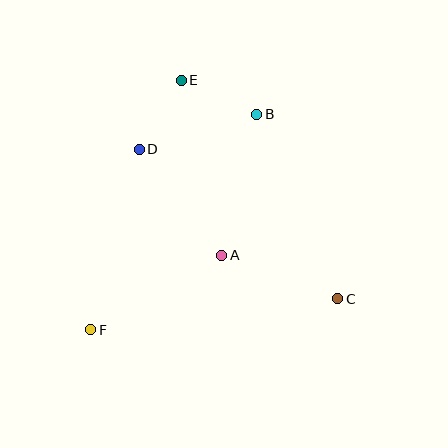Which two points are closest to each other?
Points D and E are closest to each other.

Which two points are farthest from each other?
Points B and F are farthest from each other.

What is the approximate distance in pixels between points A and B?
The distance between A and B is approximately 146 pixels.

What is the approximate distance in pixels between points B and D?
The distance between B and D is approximately 123 pixels.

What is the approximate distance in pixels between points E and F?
The distance between E and F is approximately 265 pixels.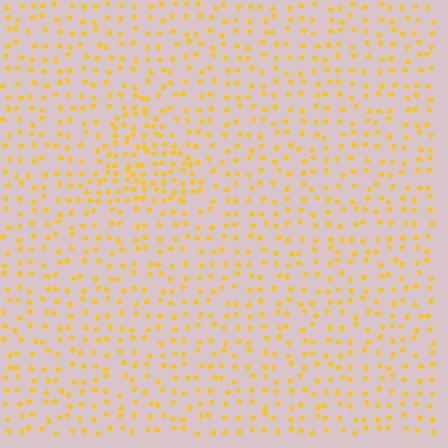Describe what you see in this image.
The image contains small yellow elements arranged at two different densities. A triangle-shaped region is visible where the elements are more densely packed than the surrounding area.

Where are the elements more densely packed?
The elements are more densely packed inside the triangle boundary.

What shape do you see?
I see a triangle.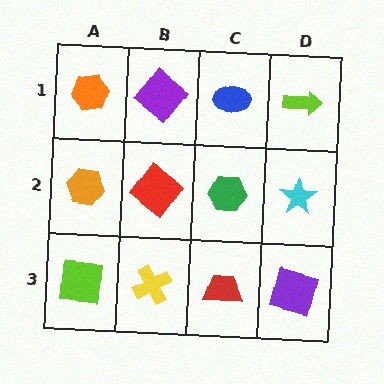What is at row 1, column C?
A blue ellipse.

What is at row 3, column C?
A red trapezoid.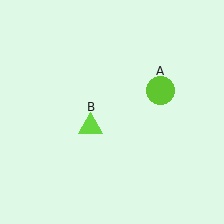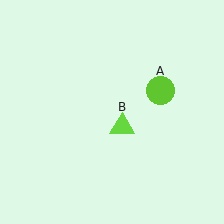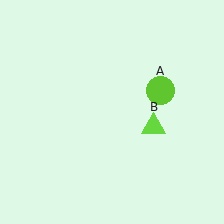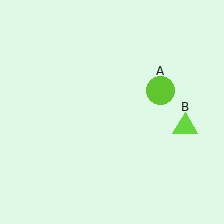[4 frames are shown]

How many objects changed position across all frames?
1 object changed position: lime triangle (object B).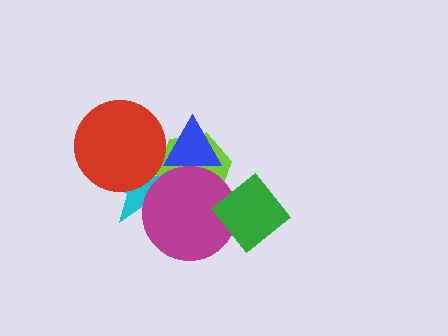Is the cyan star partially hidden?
Yes, it is partially covered by another shape.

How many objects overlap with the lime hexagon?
3 objects overlap with the lime hexagon.